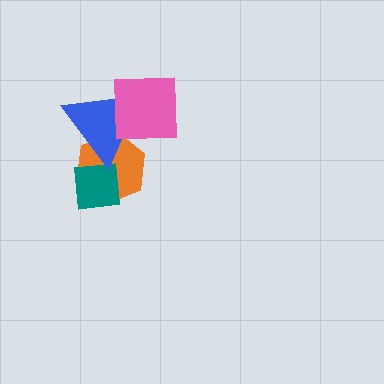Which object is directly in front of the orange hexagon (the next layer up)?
The teal square is directly in front of the orange hexagon.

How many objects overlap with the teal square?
2 objects overlap with the teal square.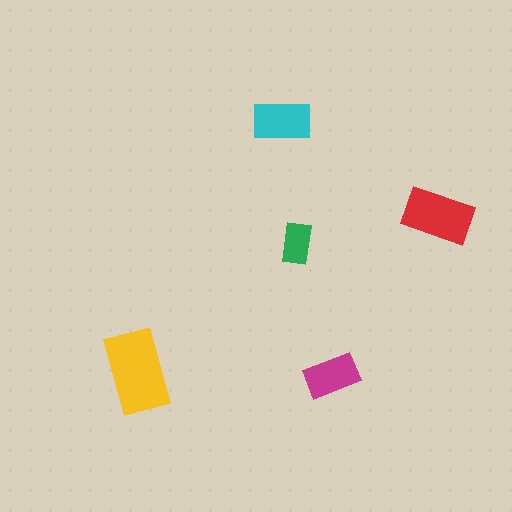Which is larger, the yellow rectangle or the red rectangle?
The yellow one.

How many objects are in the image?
There are 5 objects in the image.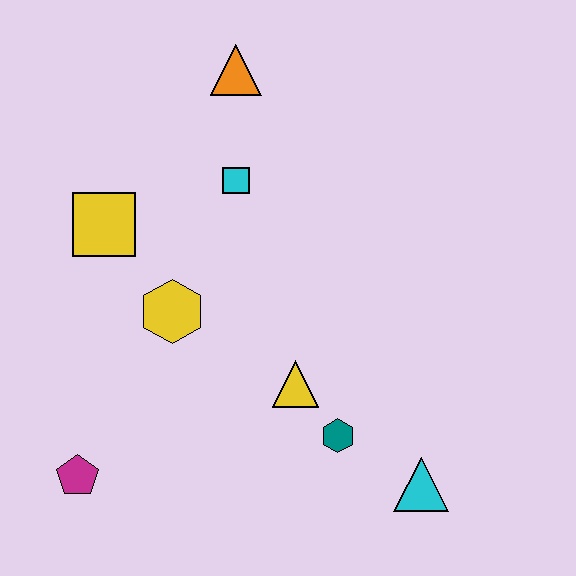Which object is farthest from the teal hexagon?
The orange triangle is farthest from the teal hexagon.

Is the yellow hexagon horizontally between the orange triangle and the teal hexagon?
No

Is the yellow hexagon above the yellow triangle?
Yes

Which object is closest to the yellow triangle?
The teal hexagon is closest to the yellow triangle.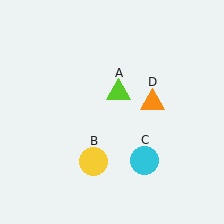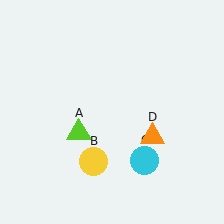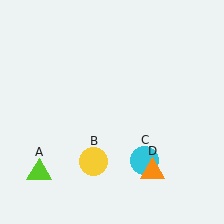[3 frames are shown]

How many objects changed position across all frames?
2 objects changed position: lime triangle (object A), orange triangle (object D).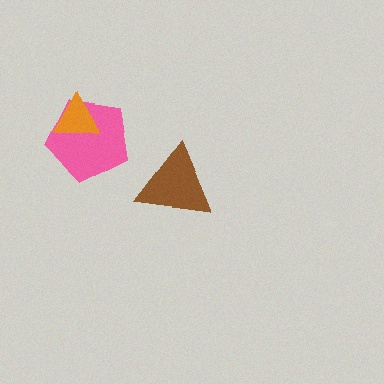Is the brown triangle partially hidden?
No, no other shape covers it.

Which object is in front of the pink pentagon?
The orange triangle is in front of the pink pentagon.